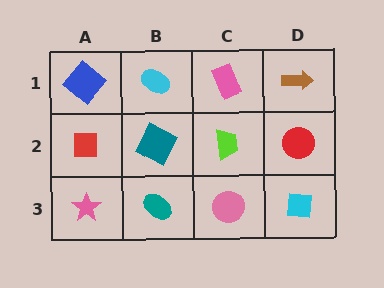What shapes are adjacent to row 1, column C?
A lime trapezoid (row 2, column C), a cyan ellipse (row 1, column B), a brown arrow (row 1, column D).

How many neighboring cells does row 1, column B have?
3.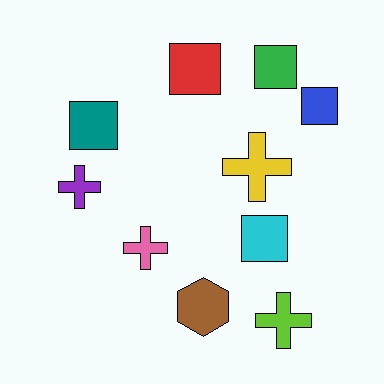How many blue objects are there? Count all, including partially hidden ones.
There is 1 blue object.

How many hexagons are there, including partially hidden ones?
There is 1 hexagon.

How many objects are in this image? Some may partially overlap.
There are 10 objects.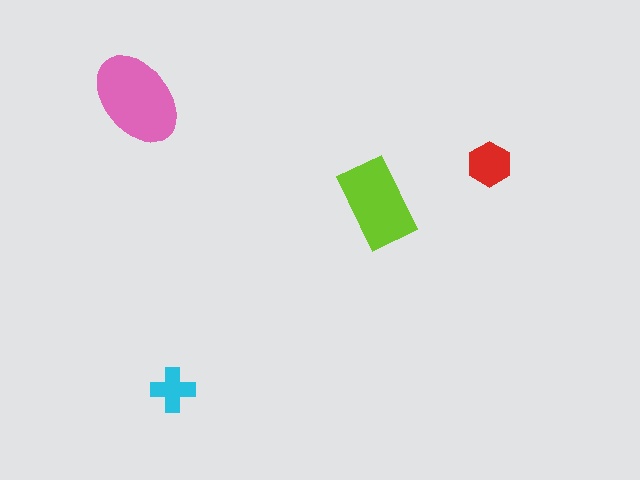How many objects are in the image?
There are 4 objects in the image.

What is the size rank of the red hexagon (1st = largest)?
3rd.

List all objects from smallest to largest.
The cyan cross, the red hexagon, the lime rectangle, the pink ellipse.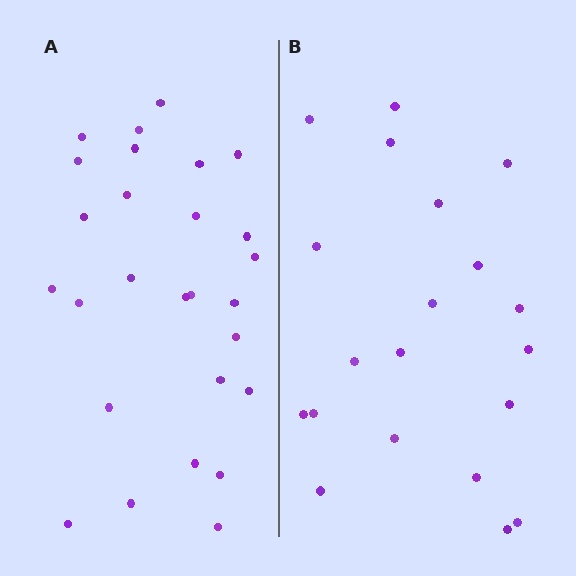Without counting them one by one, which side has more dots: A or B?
Region A (the left region) has more dots.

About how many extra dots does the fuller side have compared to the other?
Region A has roughly 8 or so more dots than region B.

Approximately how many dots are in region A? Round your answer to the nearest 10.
About 30 dots. (The exact count is 27, which rounds to 30.)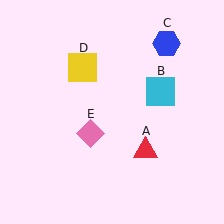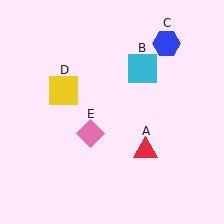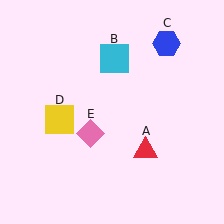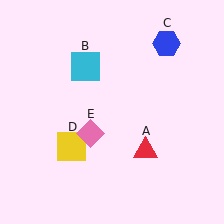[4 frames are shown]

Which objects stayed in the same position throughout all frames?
Red triangle (object A) and blue hexagon (object C) and pink diamond (object E) remained stationary.